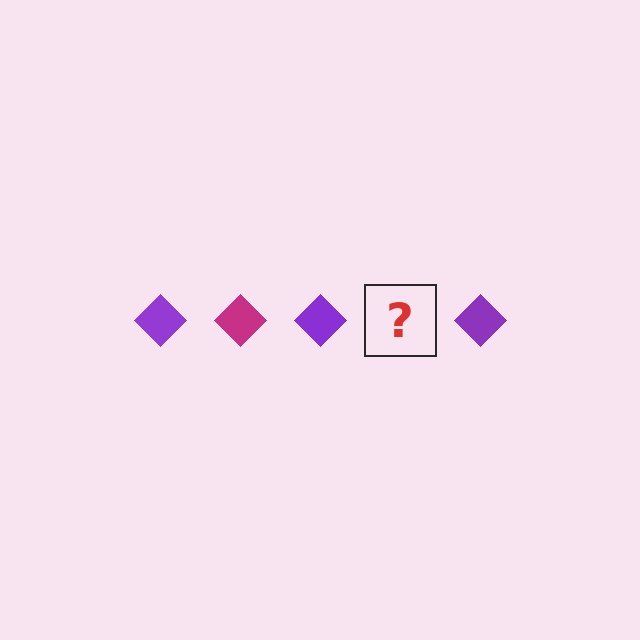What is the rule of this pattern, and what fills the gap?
The rule is that the pattern cycles through purple, magenta diamonds. The gap should be filled with a magenta diamond.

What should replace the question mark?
The question mark should be replaced with a magenta diamond.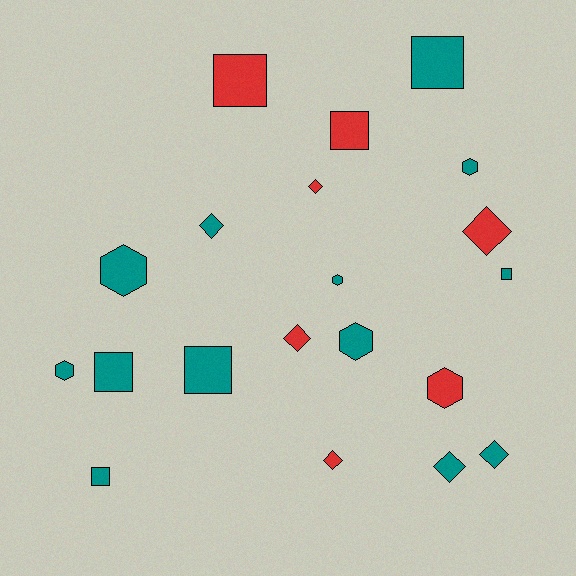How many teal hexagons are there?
There are 5 teal hexagons.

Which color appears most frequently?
Teal, with 13 objects.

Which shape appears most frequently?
Square, with 7 objects.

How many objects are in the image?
There are 20 objects.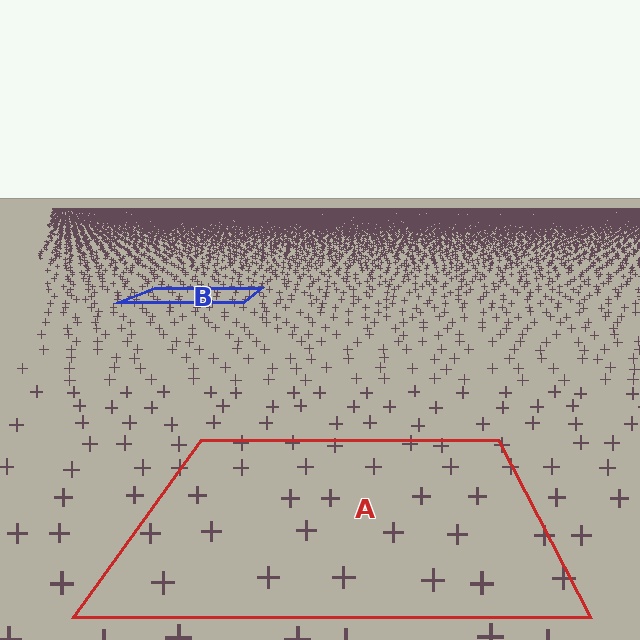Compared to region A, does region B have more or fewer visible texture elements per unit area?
Region B has more texture elements per unit area — they are packed more densely because it is farther away.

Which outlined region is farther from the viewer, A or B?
Region B is farther from the viewer — the texture elements inside it appear smaller and more densely packed.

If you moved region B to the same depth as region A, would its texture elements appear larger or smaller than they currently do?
They would appear larger. At a closer depth, the same texture elements are projected at a bigger on-screen size.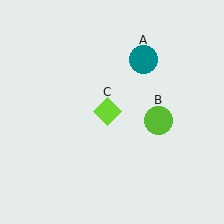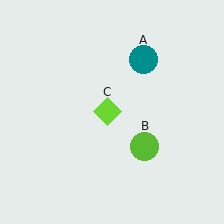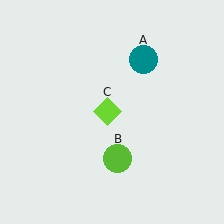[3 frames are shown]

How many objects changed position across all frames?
1 object changed position: lime circle (object B).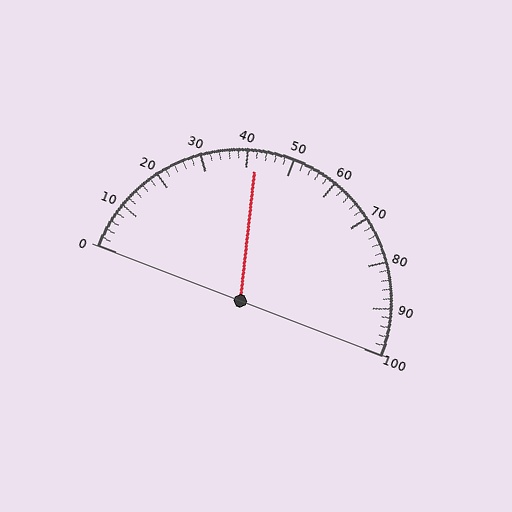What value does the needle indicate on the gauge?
The needle indicates approximately 42.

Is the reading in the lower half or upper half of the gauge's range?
The reading is in the lower half of the range (0 to 100).